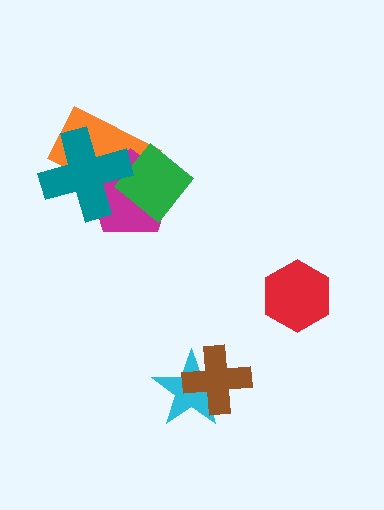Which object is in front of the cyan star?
The brown cross is in front of the cyan star.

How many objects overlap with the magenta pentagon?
3 objects overlap with the magenta pentagon.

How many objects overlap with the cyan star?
1 object overlaps with the cyan star.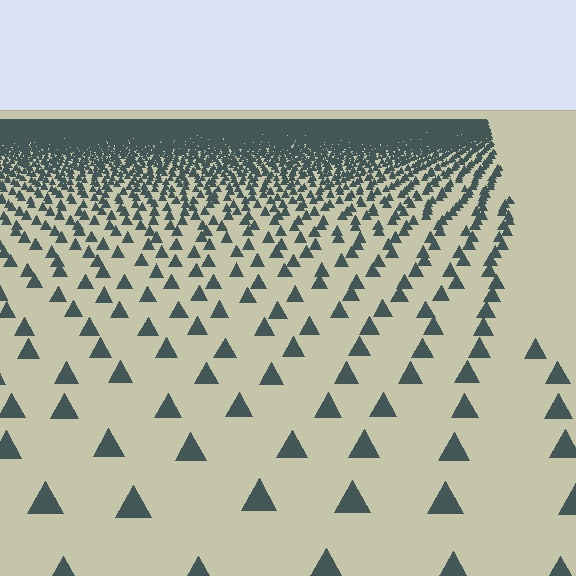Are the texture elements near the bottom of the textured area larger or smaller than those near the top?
Larger. Near the bottom, elements are closer to the viewer and appear at a bigger on-screen size.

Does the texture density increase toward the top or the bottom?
Density increases toward the top.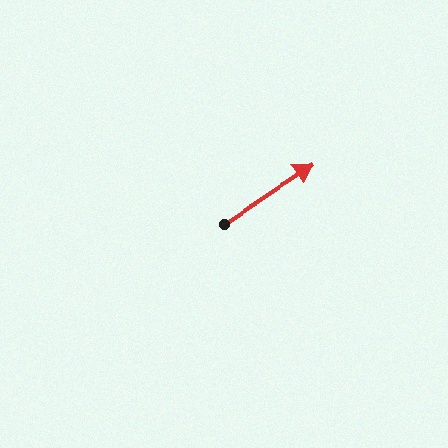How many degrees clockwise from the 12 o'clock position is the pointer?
Approximately 57 degrees.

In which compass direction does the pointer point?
Northeast.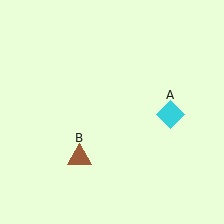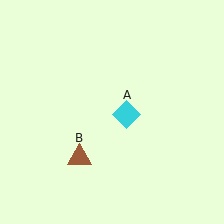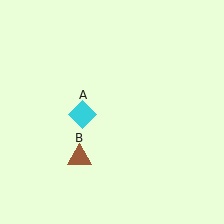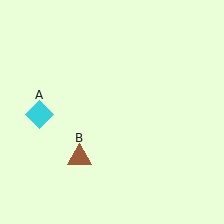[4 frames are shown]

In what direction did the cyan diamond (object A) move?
The cyan diamond (object A) moved left.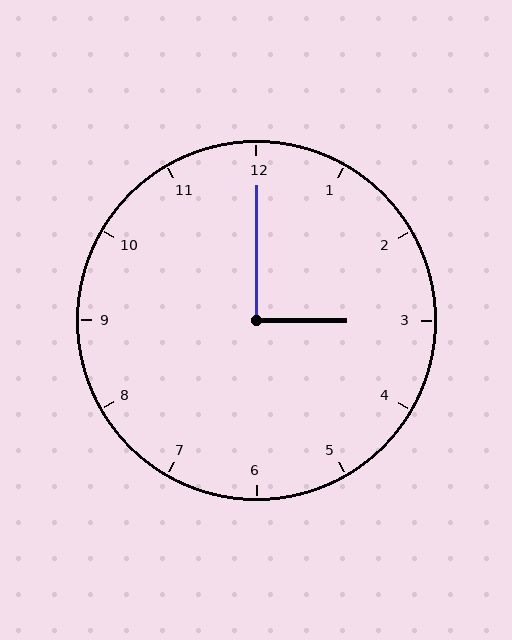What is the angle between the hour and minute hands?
Approximately 90 degrees.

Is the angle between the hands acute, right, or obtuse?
It is right.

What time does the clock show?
3:00.